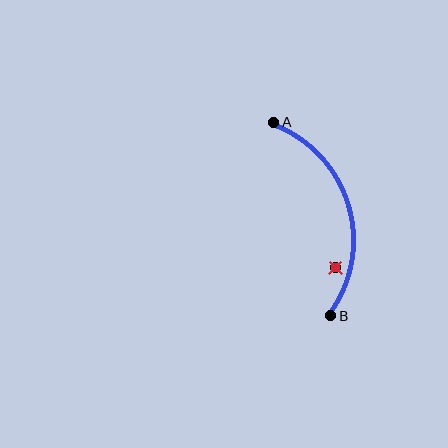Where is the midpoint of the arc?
The arc midpoint is the point on the curve farthest from the straight line joining A and B. It sits to the right of that line.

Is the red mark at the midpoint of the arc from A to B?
No — the red mark does not lie on the arc at all. It sits slightly inside the curve.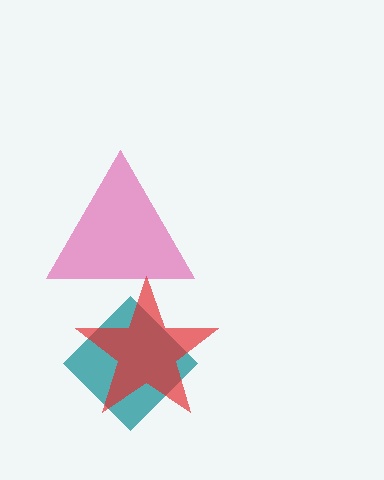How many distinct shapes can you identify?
There are 3 distinct shapes: a magenta triangle, a teal diamond, a red star.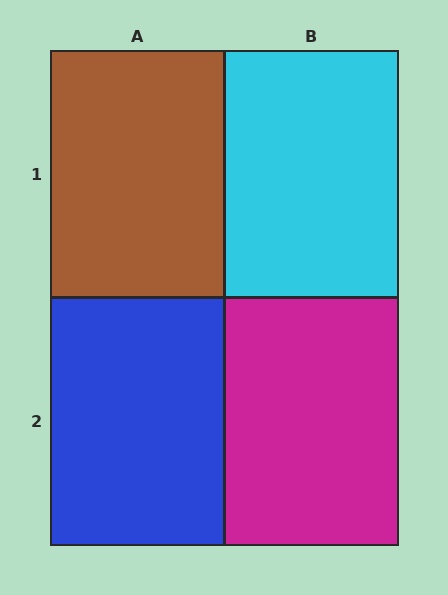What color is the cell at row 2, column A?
Blue.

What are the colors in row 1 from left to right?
Brown, cyan.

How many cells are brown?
1 cell is brown.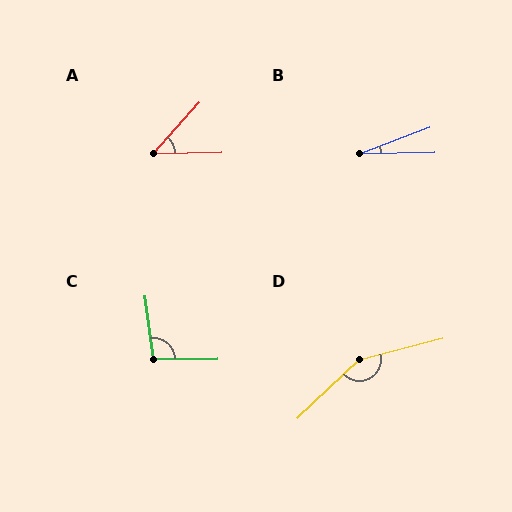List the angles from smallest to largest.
B (20°), A (47°), C (97°), D (151°).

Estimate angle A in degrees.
Approximately 47 degrees.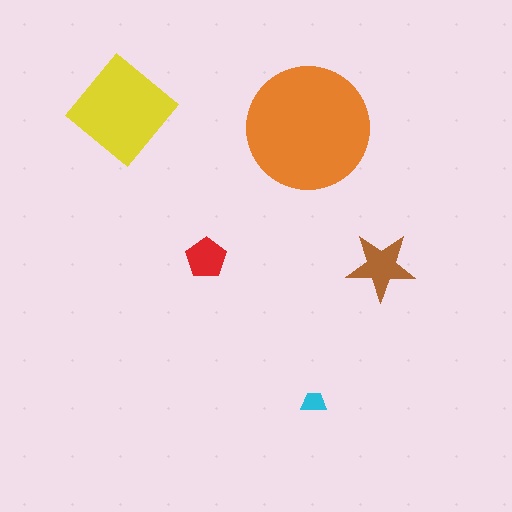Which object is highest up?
The yellow diamond is topmost.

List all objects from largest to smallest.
The orange circle, the yellow diamond, the brown star, the red pentagon, the cyan trapezoid.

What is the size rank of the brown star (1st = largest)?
3rd.